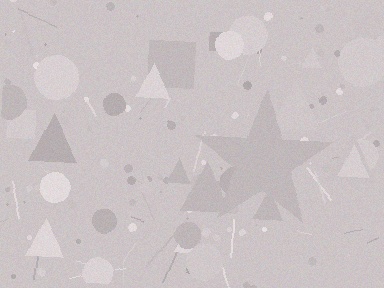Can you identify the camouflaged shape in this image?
The camouflaged shape is a star.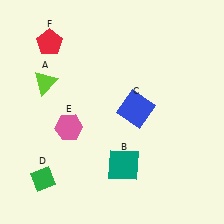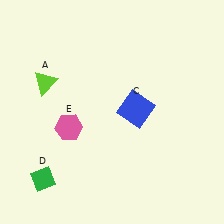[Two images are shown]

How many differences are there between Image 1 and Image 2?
There are 2 differences between the two images.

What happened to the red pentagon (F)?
The red pentagon (F) was removed in Image 2. It was in the top-left area of Image 1.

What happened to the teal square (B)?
The teal square (B) was removed in Image 2. It was in the bottom-right area of Image 1.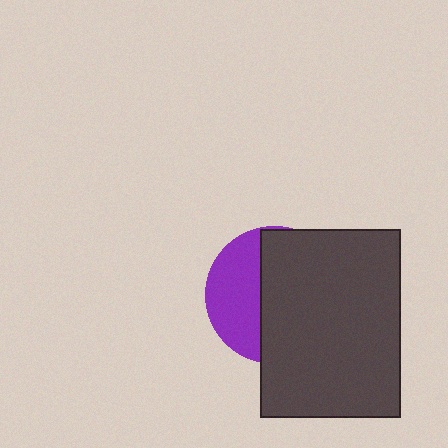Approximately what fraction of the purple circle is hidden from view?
Roughly 63% of the purple circle is hidden behind the dark gray rectangle.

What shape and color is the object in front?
The object in front is a dark gray rectangle.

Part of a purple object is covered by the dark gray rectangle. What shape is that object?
It is a circle.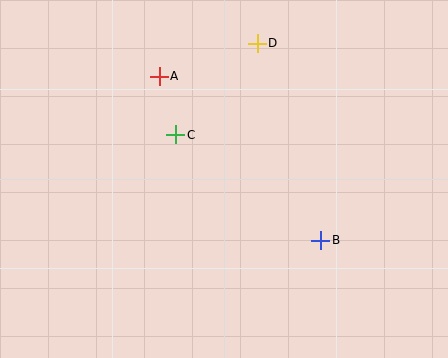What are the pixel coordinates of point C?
Point C is at (176, 135).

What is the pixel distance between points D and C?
The distance between D and C is 122 pixels.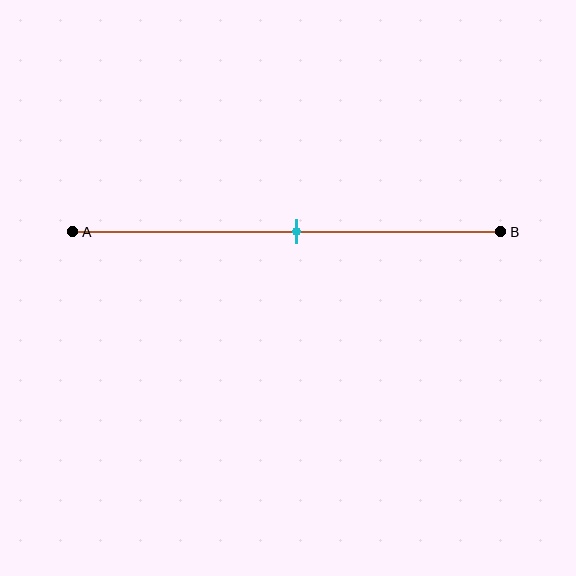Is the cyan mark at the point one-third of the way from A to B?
No, the mark is at about 50% from A, not at the 33% one-third point.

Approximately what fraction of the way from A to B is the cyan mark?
The cyan mark is approximately 50% of the way from A to B.